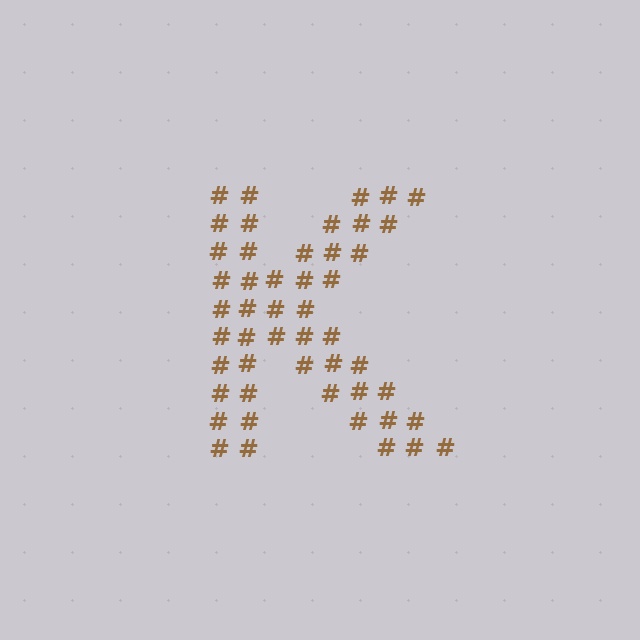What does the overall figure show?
The overall figure shows the letter K.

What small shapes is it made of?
It is made of small hash symbols.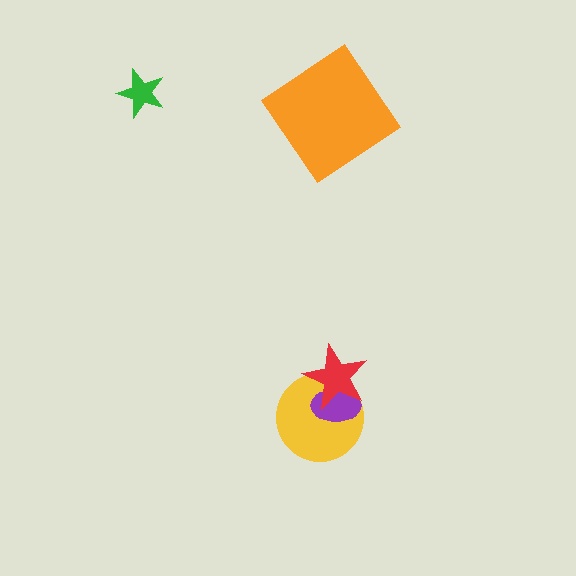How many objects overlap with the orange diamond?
0 objects overlap with the orange diamond.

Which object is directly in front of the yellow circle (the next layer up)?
The purple ellipse is directly in front of the yellow circle.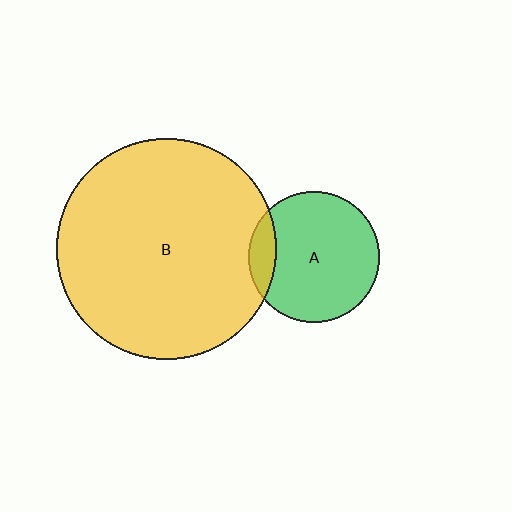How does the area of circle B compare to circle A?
Approximately 2.8 times.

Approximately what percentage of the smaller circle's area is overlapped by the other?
Approximately 15%.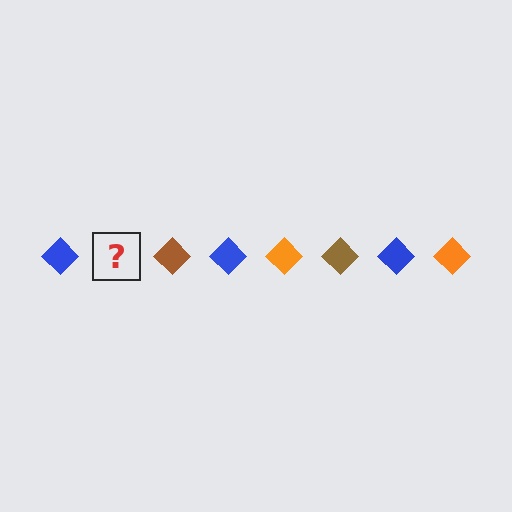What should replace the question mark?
The question mark should be replaced with an orange diamond.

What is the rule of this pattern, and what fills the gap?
The rule is that the pattern cycles through blue, orange, brown diamonds. The gap should be filled with an orange diamond.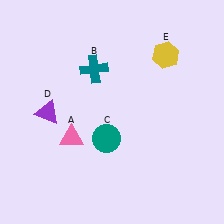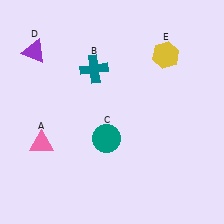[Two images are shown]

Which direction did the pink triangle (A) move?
The pink triangle (A) moved left.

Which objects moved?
The objects that moved are: the pink triangle (A), the purple triangle (D).